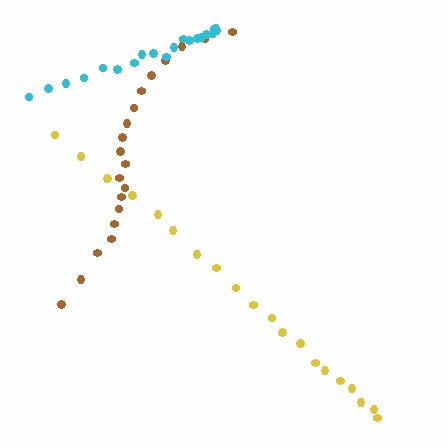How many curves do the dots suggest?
There are 3 distinct paths.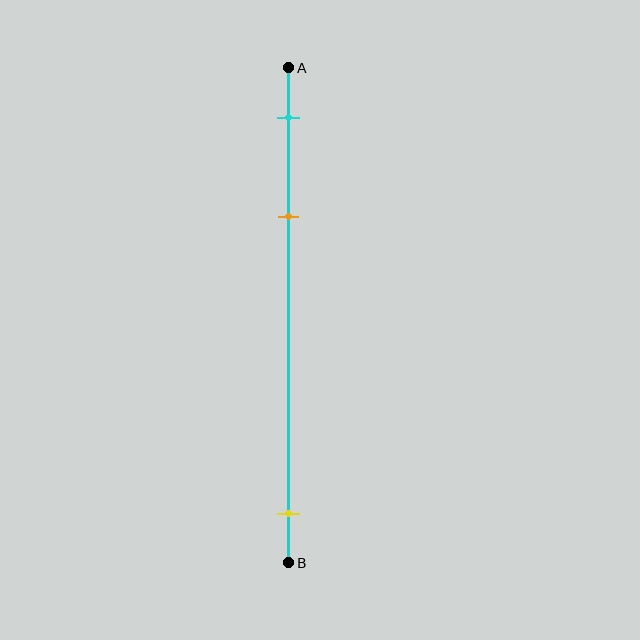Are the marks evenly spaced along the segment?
No, the marks are not evenly spaced.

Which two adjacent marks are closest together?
The cyan and orange marks are the closest adjacent pair.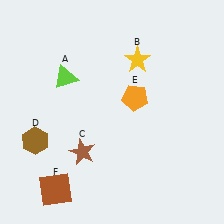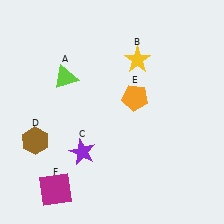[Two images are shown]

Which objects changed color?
C changed from brown to purple. F changed from brown to magenta.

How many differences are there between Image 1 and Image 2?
There are 2 differences between the two images.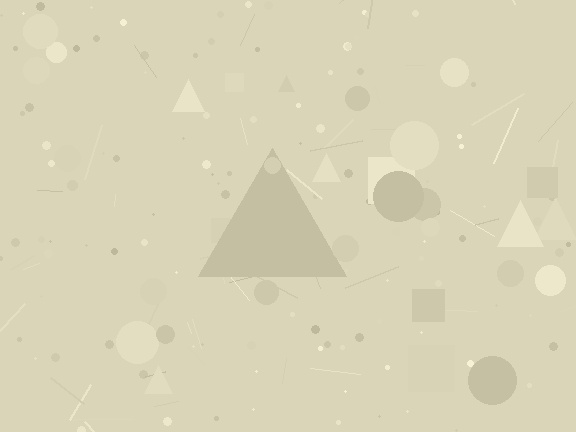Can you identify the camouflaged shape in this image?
The camouflaged shape is a triangle.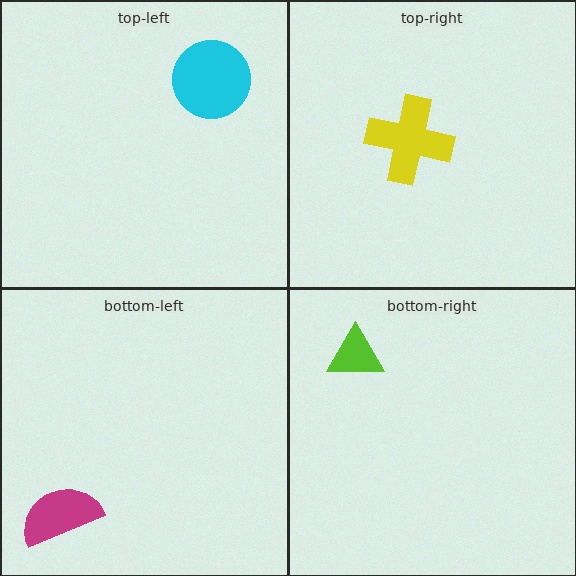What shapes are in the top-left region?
The cyan circle.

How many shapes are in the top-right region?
1.